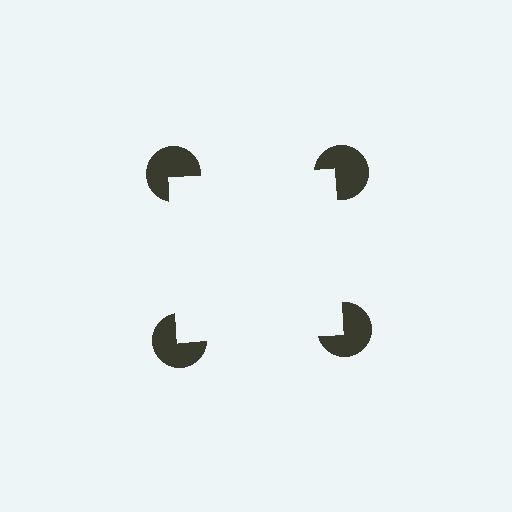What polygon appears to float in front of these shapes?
An illusory square — its edges are inferred from the aligned wedge cuts in the pac-man discs, not physically drawn.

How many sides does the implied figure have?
4 sides.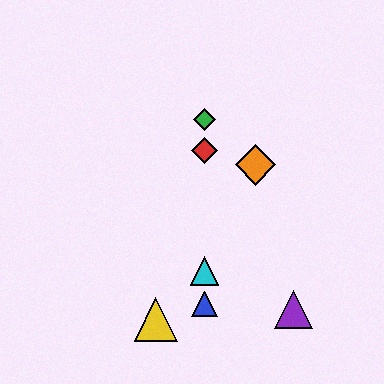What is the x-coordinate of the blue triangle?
The blue triangle is at x≈204.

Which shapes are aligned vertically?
The red diamond, the blue triangle, the green diamond, the cyan triangle are aligned vertically.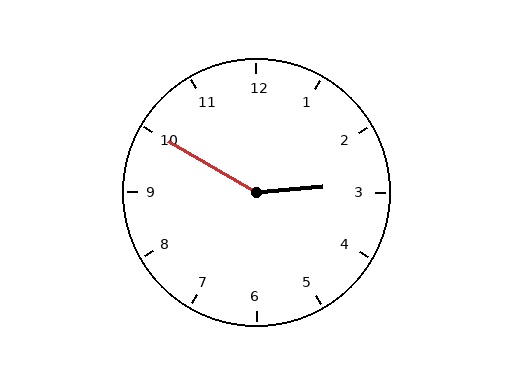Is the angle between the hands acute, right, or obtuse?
It is obtuse.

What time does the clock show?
2:50.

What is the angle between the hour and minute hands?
Approximately 145 degrees.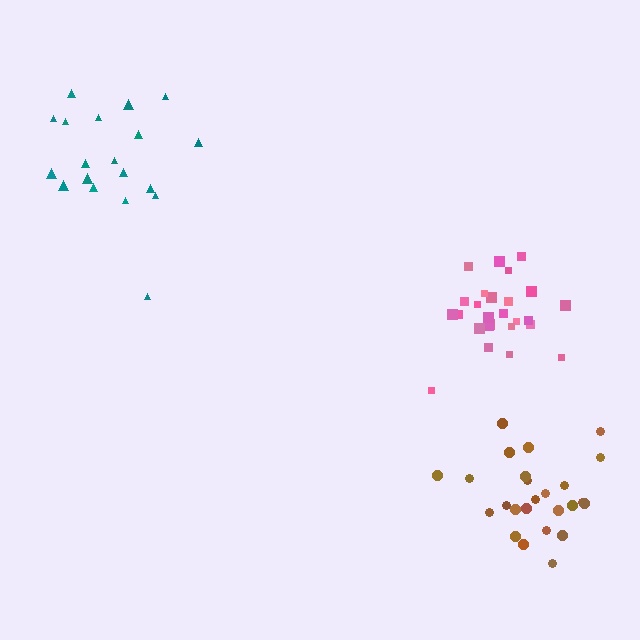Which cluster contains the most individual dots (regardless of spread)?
Pink (26).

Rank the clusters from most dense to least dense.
pink, brown, teal.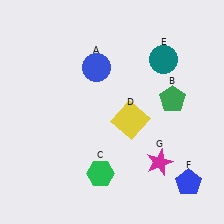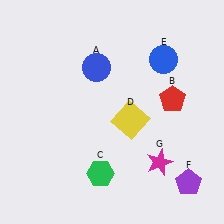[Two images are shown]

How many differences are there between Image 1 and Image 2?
There are 3 differences between the two images.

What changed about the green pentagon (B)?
In Image 1, B is green. In Image 2, it changed to red.